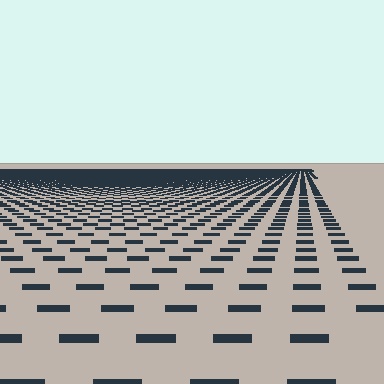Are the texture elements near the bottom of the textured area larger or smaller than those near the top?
Larger. Near the bottom, elements are closer to the viewer and appear at a bigger on-screen size.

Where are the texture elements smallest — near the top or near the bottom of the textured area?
Near the top.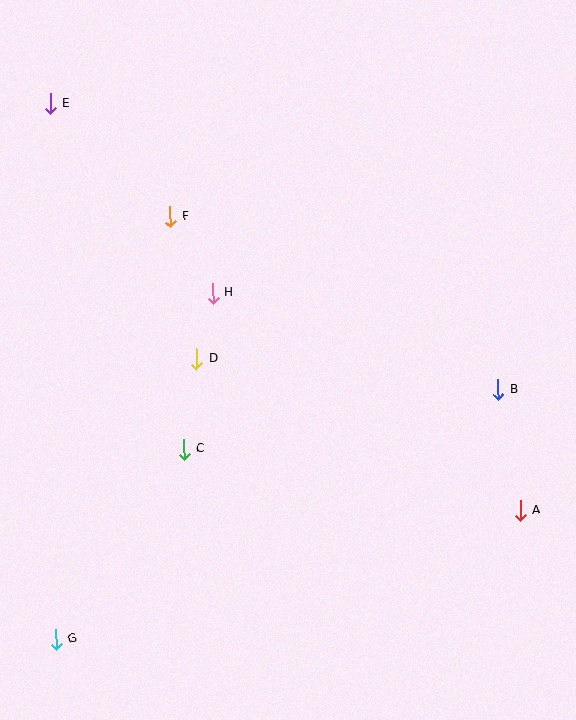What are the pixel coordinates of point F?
Point F is at (170, 217).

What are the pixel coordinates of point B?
Point B is at (498, 390).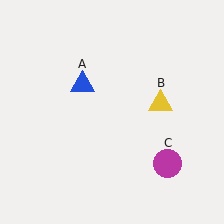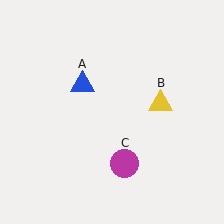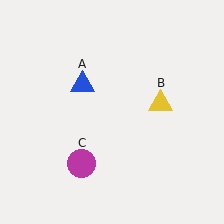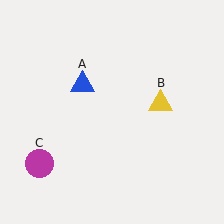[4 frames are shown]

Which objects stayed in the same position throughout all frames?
Blue triangle (object A) and yellow triangle (object B) remained stationary.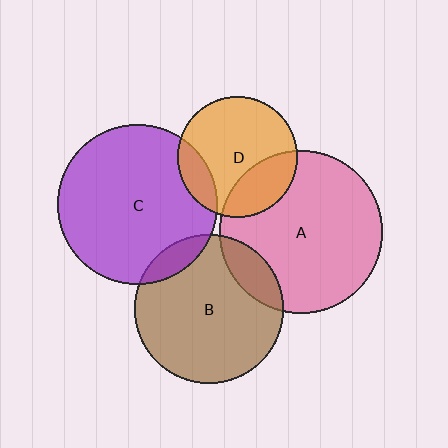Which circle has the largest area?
Circle A (pink).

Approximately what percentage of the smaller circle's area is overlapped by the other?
Approximately 15%.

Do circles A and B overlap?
Yes.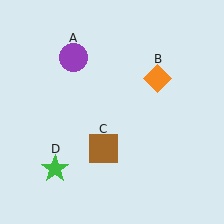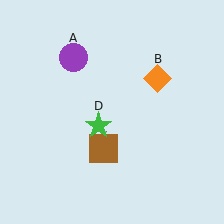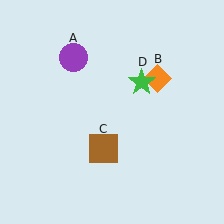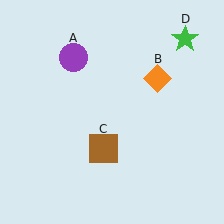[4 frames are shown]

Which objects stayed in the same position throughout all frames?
Purple circle (object A) and orange diamond (object B) and brown square (object C) remained stationary.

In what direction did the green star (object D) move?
The green star (object D) moved up and to the right.